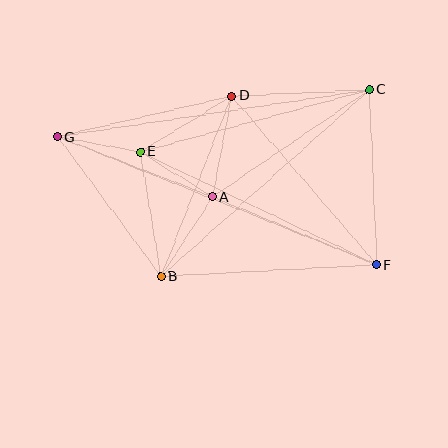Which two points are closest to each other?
Points E and G are closest to each other.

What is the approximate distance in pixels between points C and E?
The distance between C and E is approximately 238 pixels.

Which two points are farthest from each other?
Points F and G are farthest from each other.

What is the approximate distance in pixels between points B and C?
The distance between B and C is approximately 280 pixels.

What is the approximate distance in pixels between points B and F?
The distance between B and F is approximately 216 pixels.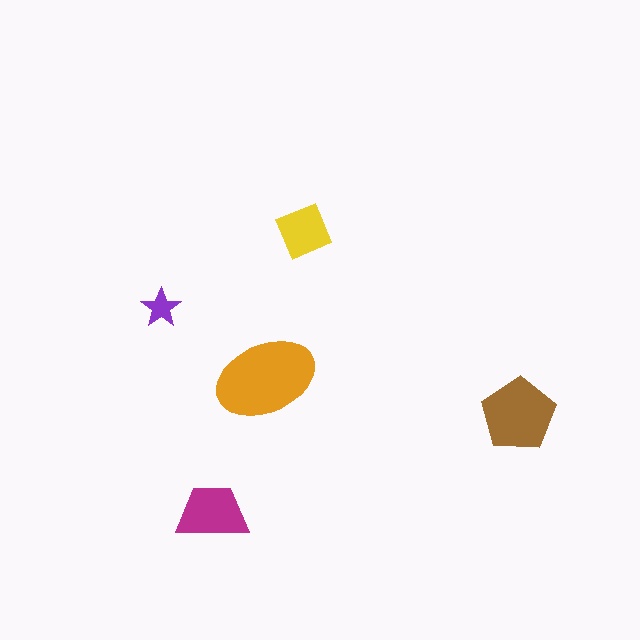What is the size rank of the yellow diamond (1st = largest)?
4th.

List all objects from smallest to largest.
The purple star, the yellow diamond, the magenta trapezoid, the brown pentagon, the orange ellipse.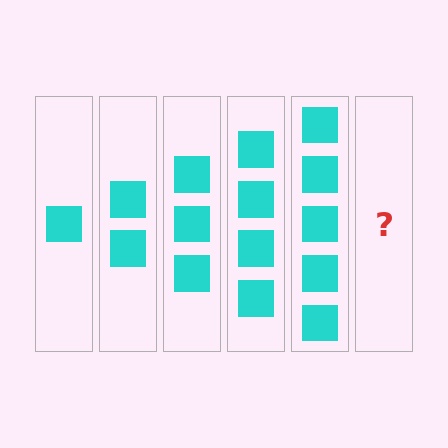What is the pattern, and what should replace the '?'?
The pattern is that each step adds one more square. The '?' should be 6 squares.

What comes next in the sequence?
The next element should be 6 squares.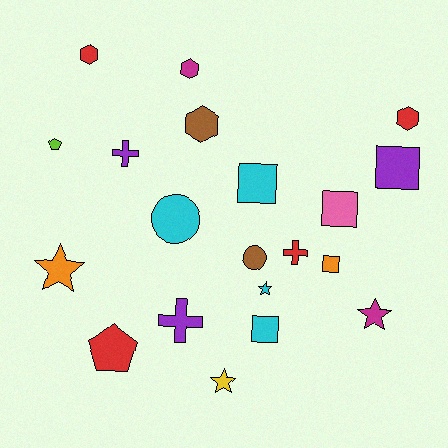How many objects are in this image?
There are 20 objects.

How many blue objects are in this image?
There are no blue objects.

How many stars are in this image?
There are 4 stars.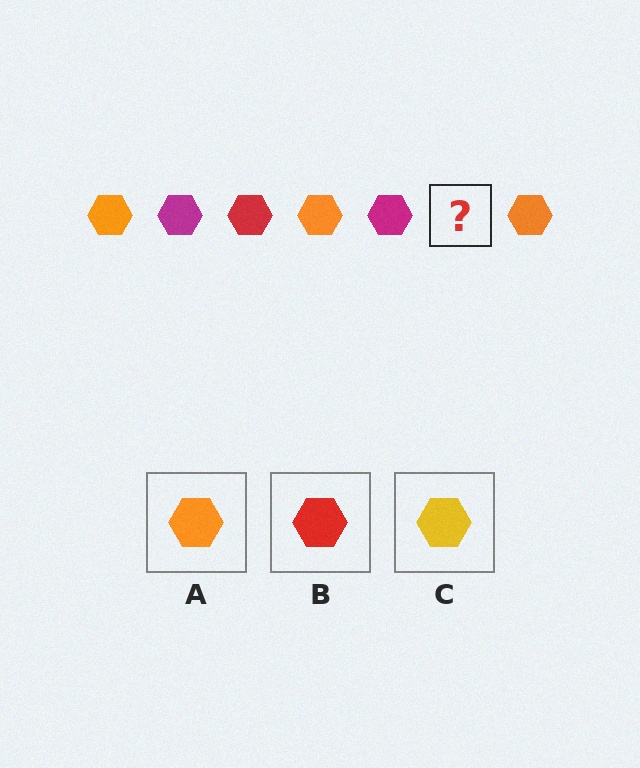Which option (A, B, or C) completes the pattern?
B.